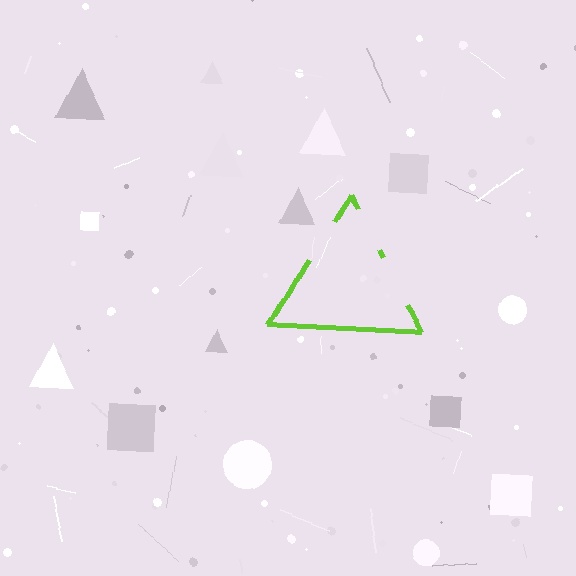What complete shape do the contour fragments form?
The contour fragments form a triangle.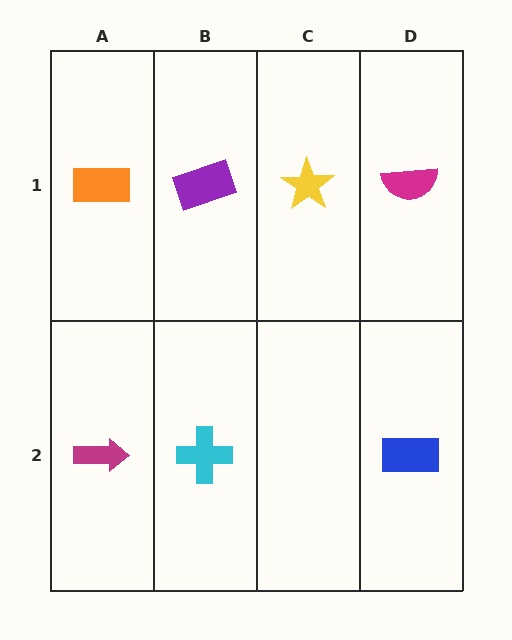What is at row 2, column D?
A blue rectangle.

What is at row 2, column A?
A magenta arrow.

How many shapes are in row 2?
3 shapes.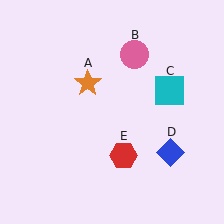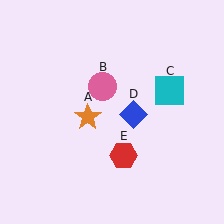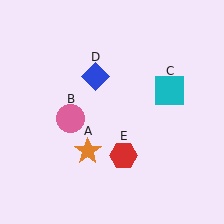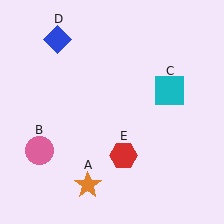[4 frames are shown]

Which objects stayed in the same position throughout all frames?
Cyan square (object C) and red hexagon (object E) remained stationary.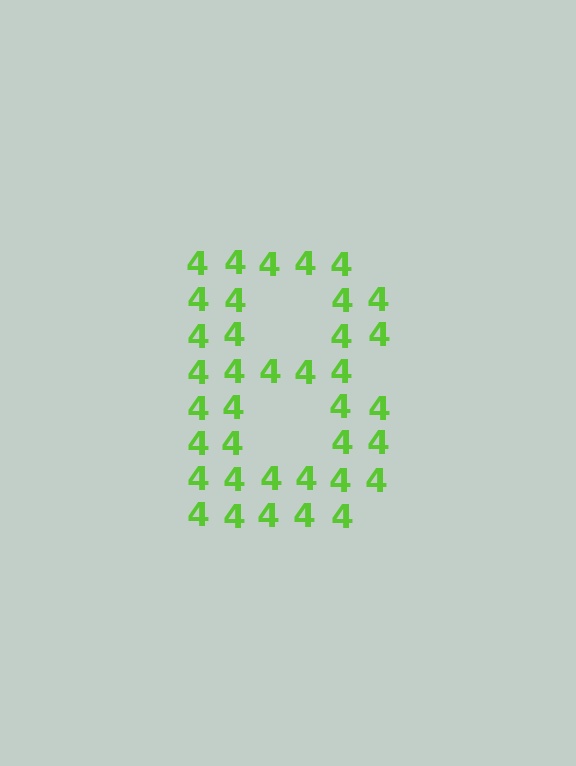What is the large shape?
The large shape is the letter B.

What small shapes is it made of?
It is made of small digit 4's.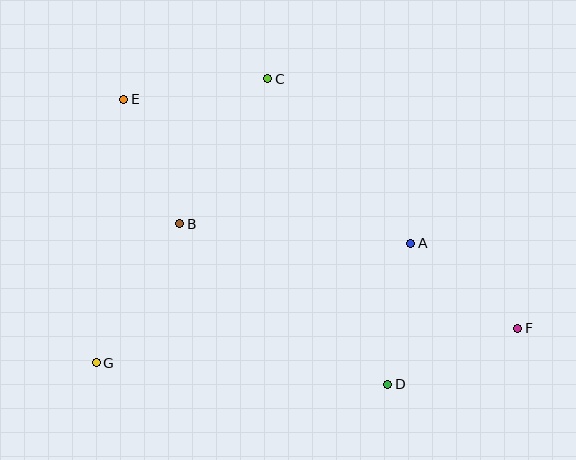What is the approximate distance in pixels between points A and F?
The distance between A and F is approximately 137 pixels.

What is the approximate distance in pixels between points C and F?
The distance between C and F is approximately 353 pixels.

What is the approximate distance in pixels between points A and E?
The distance between A and E is approximately 321 pixels.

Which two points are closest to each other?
Points B and E are closest to each other.